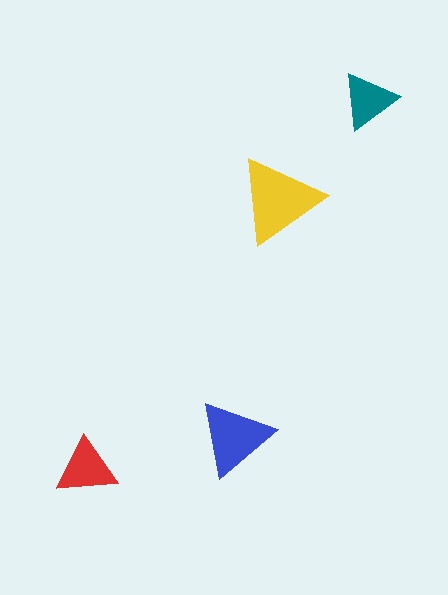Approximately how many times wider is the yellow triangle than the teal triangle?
About 1.5 times wider.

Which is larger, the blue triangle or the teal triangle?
The blue one.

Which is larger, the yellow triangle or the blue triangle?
The yellow one.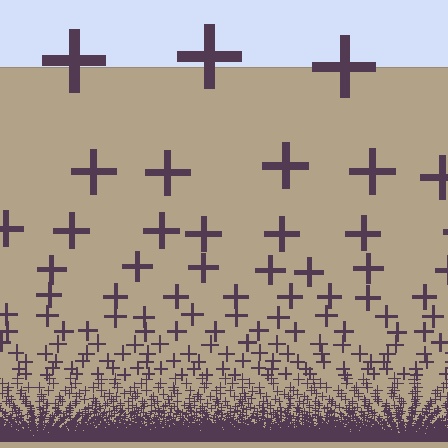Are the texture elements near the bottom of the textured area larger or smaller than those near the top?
Smaller. The gradient is inverted — elements near the bottom are smaller and denser.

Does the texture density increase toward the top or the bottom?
Density increases toward the bottom.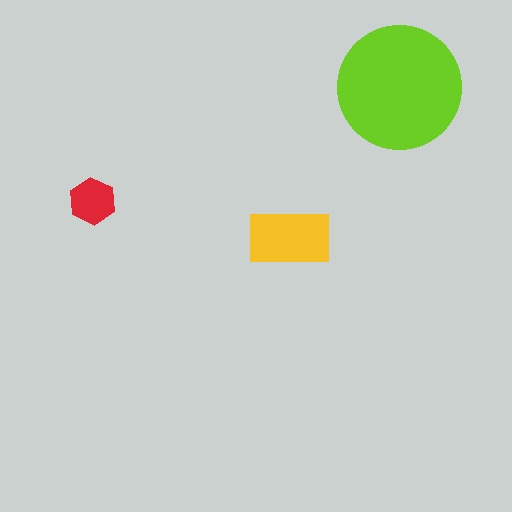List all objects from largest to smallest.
The lime circle, the yellow rectangle, the red hexagon.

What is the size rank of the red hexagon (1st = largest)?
3rd.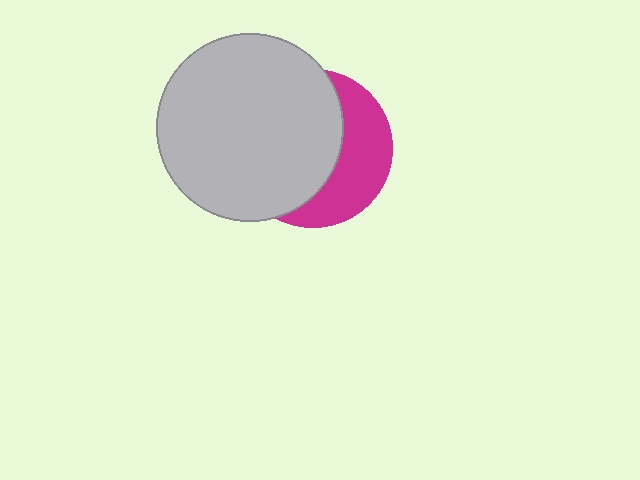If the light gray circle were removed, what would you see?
You would see the complete magenta circle.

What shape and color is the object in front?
The object in front is a light gray circle.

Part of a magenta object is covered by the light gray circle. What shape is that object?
It is a circle.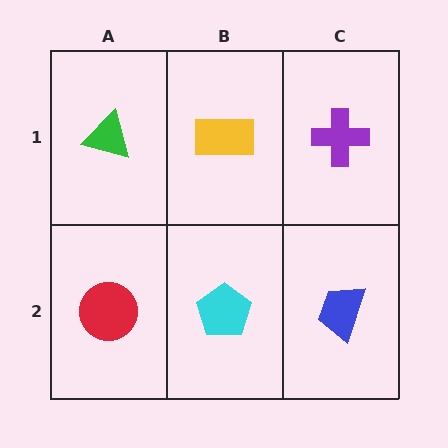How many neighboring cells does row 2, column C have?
2.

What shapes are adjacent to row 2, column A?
A green triangle (row 1, column A), a cyan pentagon (row 2, column B).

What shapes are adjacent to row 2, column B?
A yellow rectangle (row 1, column B), a red circle (row 2, column A), a blue trapezoid (row 2, column C).